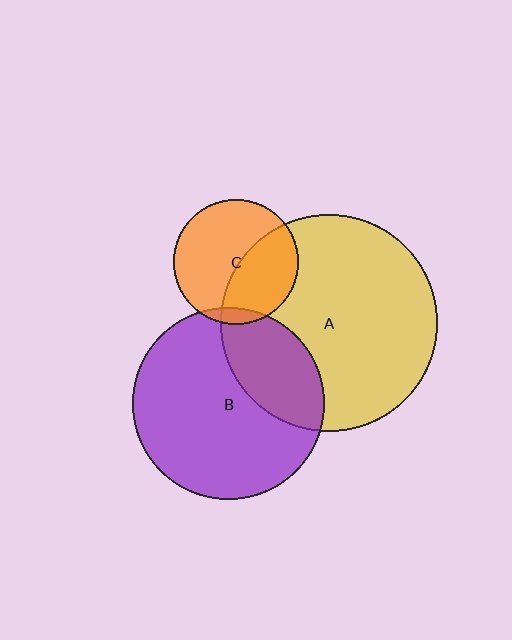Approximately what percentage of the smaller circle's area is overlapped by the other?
Approximately 5%.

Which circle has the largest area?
Circle A (yellow).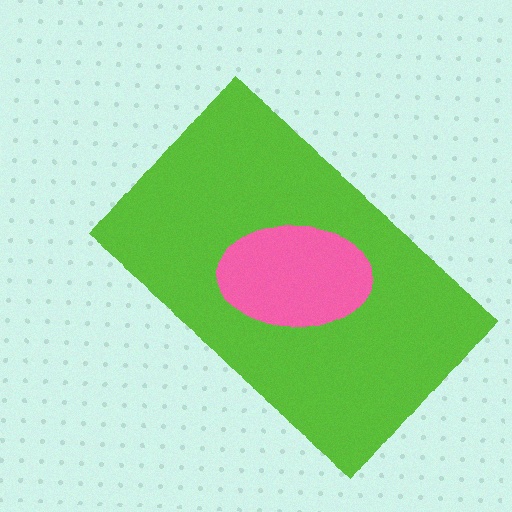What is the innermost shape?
The pink ellipse.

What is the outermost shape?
The lime rectangle.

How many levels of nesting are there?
2.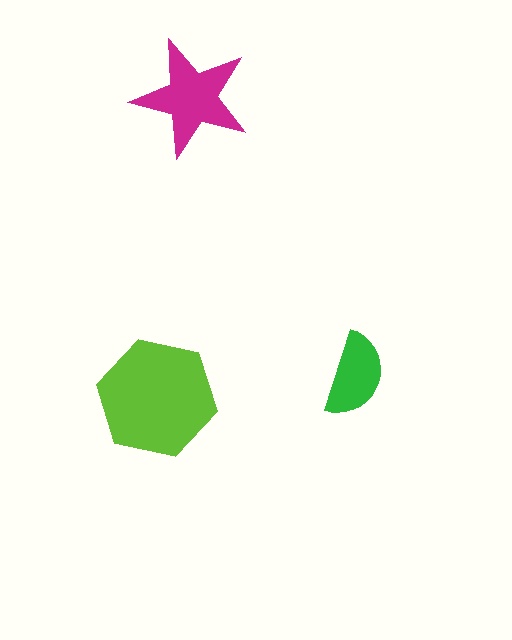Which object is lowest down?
The lime hexagon is bottommost.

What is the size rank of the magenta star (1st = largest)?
2nd.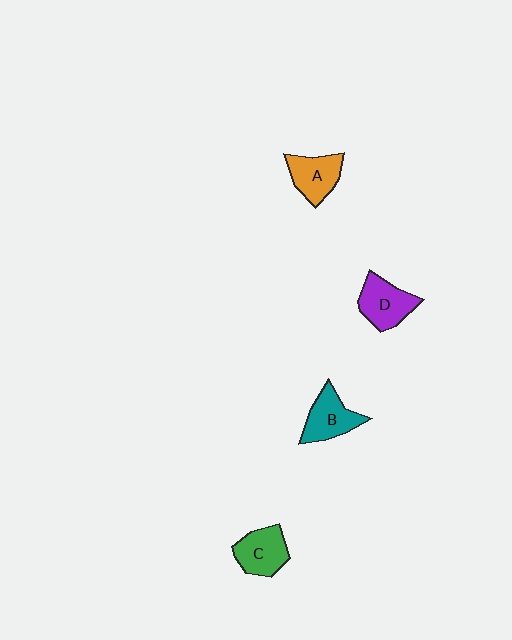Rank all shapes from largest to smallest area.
From largest to smallest: D (purple), C (green), B (teal), A (orange).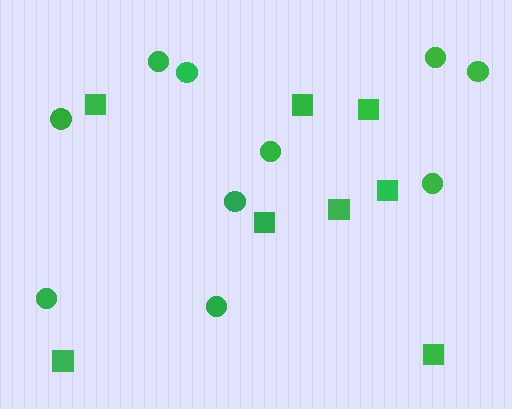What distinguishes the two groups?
There are 2 groups: one group of squares (8) and one group of circles (10).